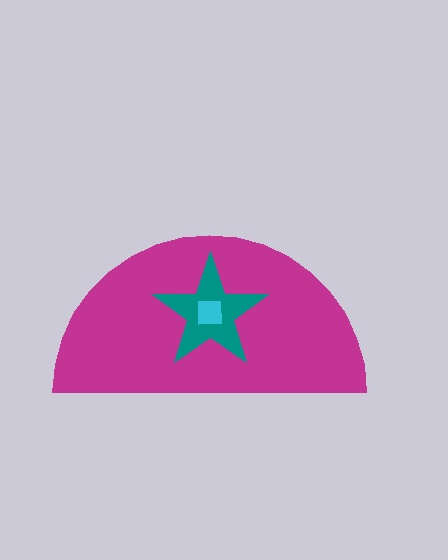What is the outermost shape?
The magenta semicircle.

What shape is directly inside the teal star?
The cyan square.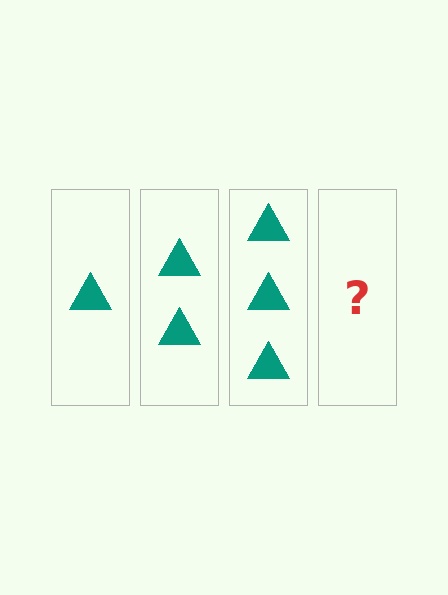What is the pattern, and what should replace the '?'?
The pattern is that each step adds one more triangle. The '?' should be 4 triangles.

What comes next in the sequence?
The next element should be 4 triangles.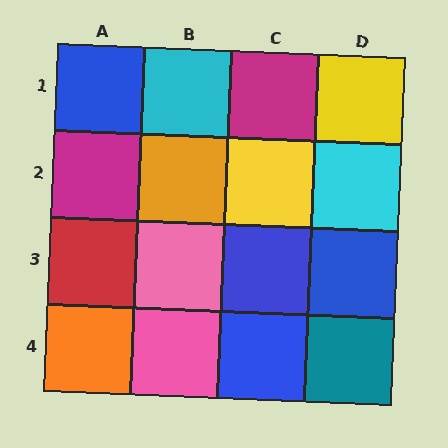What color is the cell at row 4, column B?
Pink.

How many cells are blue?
4 cells are blue.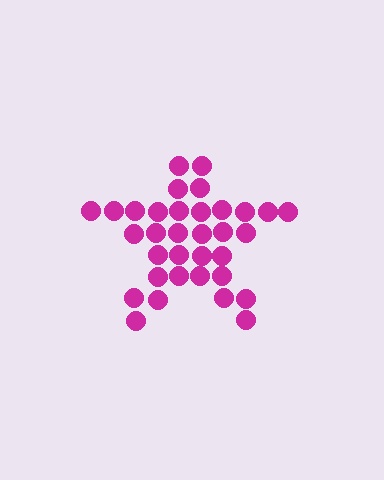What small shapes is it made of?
It is made of small circles.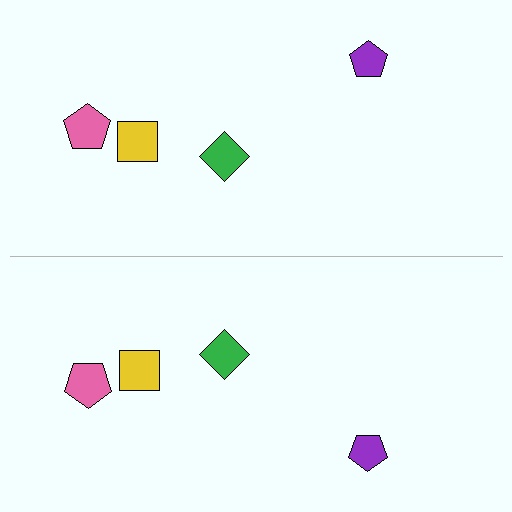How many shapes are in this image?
There are 8 shapes in this image.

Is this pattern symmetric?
Yes, this pattern has bilateral (reflection) symmetry.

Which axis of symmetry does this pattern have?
The pattern has a horizontal axis of symmetry running through the center of the image.